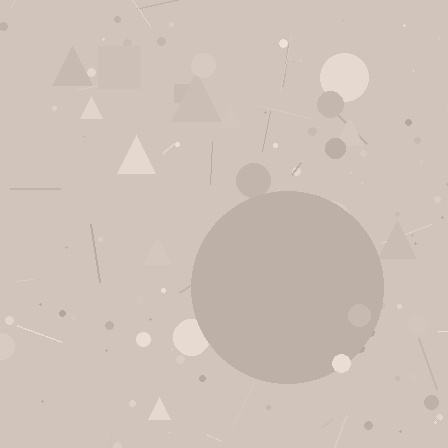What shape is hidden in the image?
A circle is hidden in the image.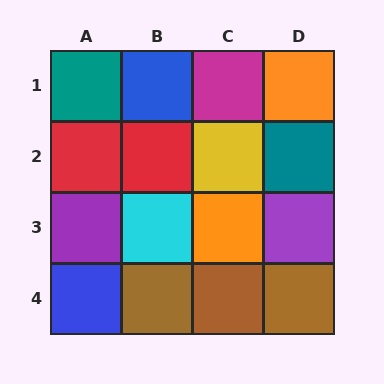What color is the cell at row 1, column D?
Orange.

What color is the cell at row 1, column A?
Teal.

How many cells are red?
2 cells are red.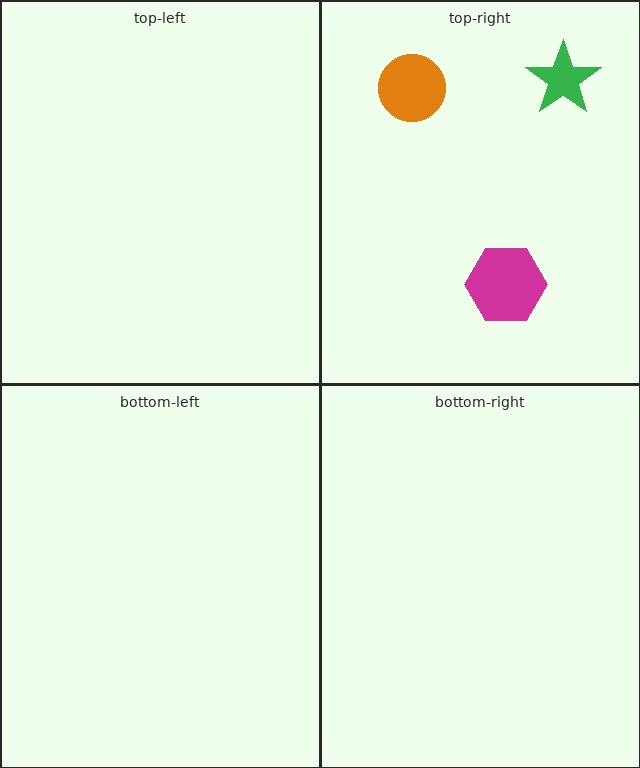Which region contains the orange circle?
The top-right region.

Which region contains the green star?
The top-right region.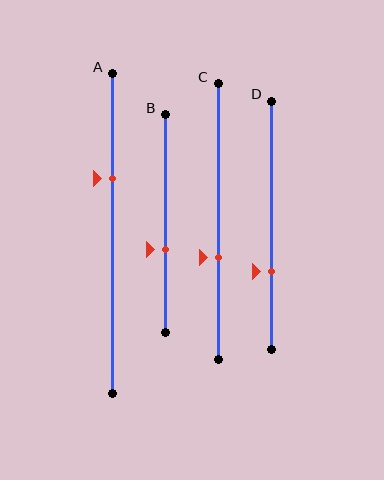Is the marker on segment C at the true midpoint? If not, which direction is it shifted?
No, the marker on segment C is shifted downward by about 13% of the segment length.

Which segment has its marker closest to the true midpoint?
Segment B has its marker closest to the true midpoint.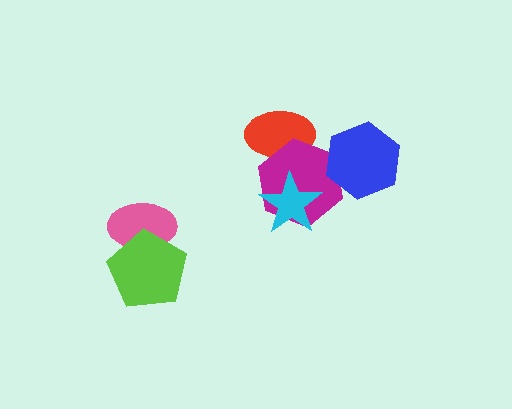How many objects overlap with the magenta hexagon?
3 objects overlap with the magenta hexagon.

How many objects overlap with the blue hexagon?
1 object overlaps with the blue hexagon.